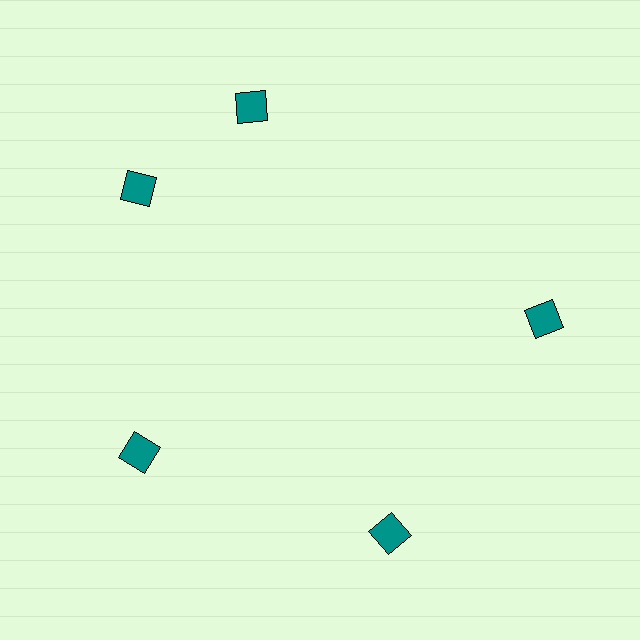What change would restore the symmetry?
The symmetry would be restored by rotating it back into even spacing with its neighbors so that all 5 diamonds sit at equal angles and equal distance from the center.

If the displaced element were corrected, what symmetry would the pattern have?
It would have 5-fold rotational symmetry — the pattern would map onto itself every 72 degrees.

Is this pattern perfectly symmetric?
No. The 5 teal diamonds are arranged in a ring, but one element near the 1 o'clock position is rotated out of alignment along the ring, breaking the 5-fold rotational symmetry.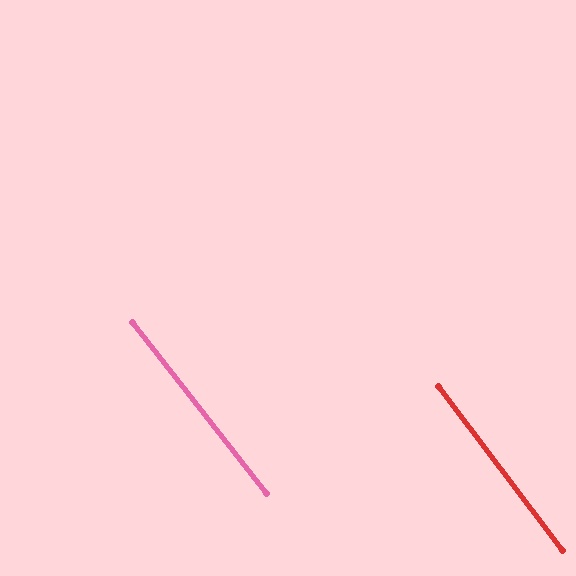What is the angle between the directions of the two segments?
Approximately 1 degree.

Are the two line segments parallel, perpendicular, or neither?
Parallel — their directions differ by only 1.0°.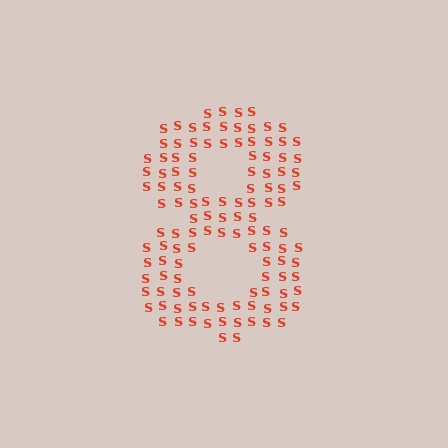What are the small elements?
The small elements are letter S's.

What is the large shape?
The large shape is the digit 8.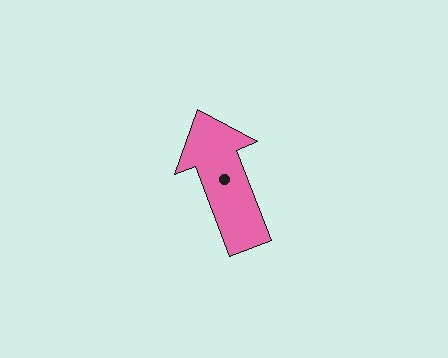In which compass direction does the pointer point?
North.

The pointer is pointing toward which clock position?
Roughly 11 o'clock.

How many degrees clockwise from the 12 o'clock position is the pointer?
Approximately 339 degrees.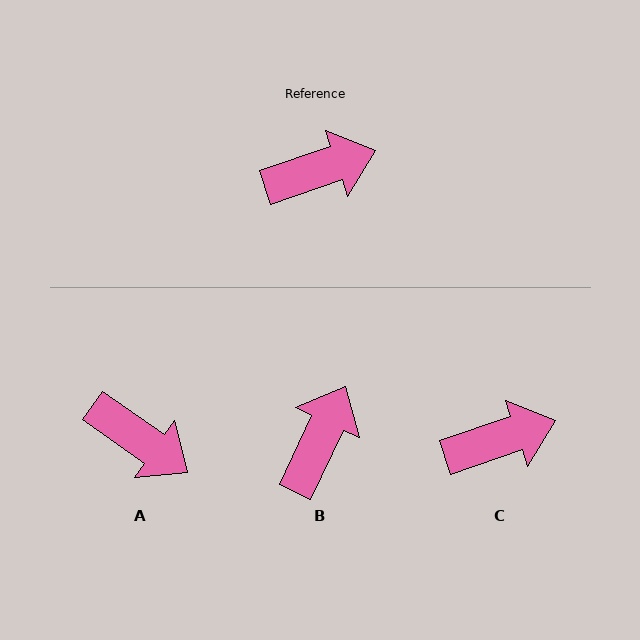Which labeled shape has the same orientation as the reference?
C.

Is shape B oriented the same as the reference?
No, it is off by about 46 degrees.